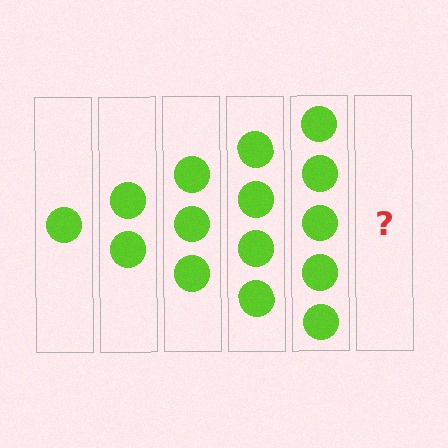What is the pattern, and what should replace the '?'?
The pattern is that each step adds one more circle. The '?' should be 6 circles.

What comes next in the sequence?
The next element should be 6 circles.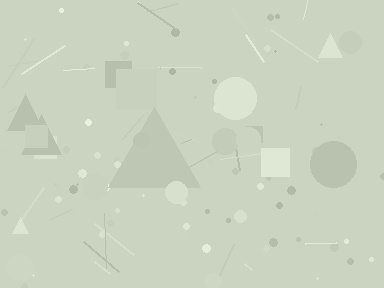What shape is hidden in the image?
A triangle is hidden in the image.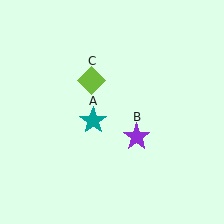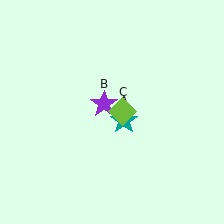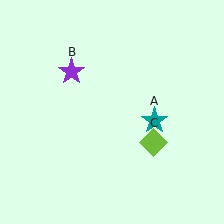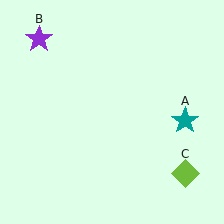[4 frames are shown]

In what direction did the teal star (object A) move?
The teal star (object A) moved right.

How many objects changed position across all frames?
3 objects changed position: teal star (object A), purple star (object B), lime diamond (object C).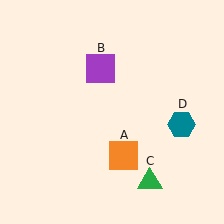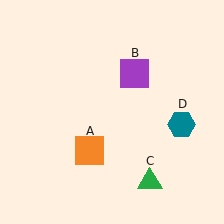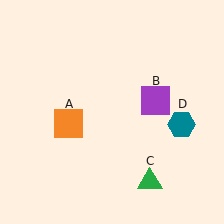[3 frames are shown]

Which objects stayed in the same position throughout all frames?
Green triangle (object C) and teal hexagon (object D) remained stationary.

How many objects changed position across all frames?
2 objects changed position: orange square (object A), purple square (object B).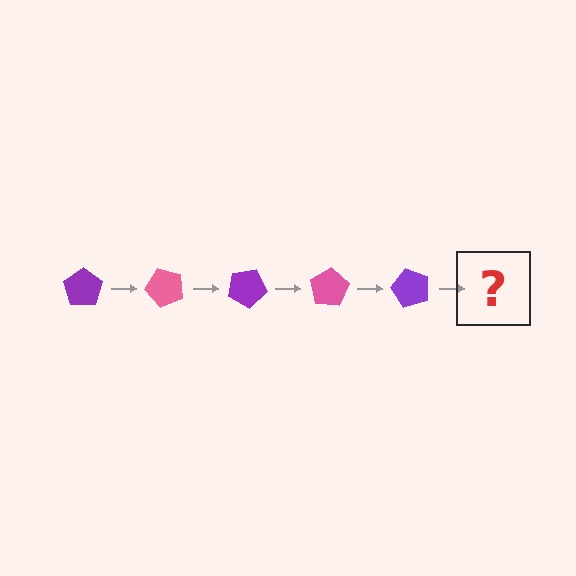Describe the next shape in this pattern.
It should be a pink pentagon, rotated 250 degrees from the start.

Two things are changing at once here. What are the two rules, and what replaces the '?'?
The two rules are that it rotates 50 degrees each step and the color cycles through purple and pink. The '?' should be a pink pentagon, rotated 250 degrees from the start.